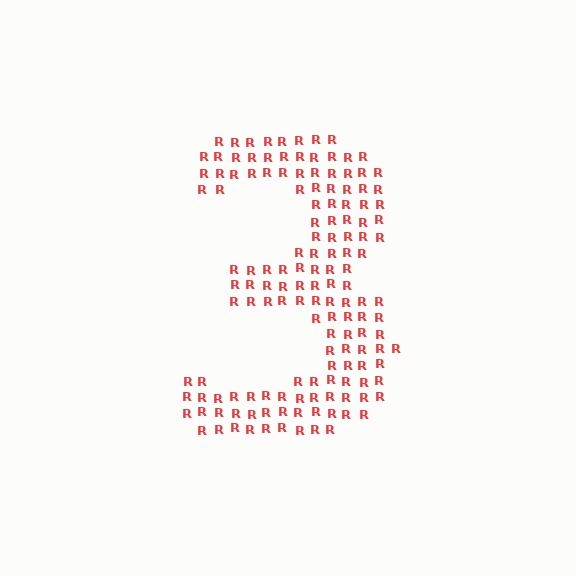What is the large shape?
The large shape is the digit 3.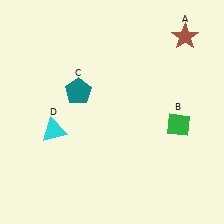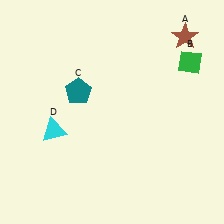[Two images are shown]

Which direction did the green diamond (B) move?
The green diamond (B) moved up.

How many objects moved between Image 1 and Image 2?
1 object moved between the two images.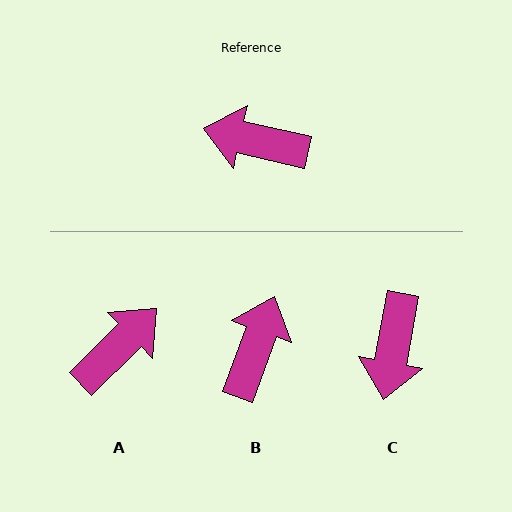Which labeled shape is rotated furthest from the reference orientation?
A, about 122 degrees away.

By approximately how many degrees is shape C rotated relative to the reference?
Approximately 93 degrees counter-clockwise.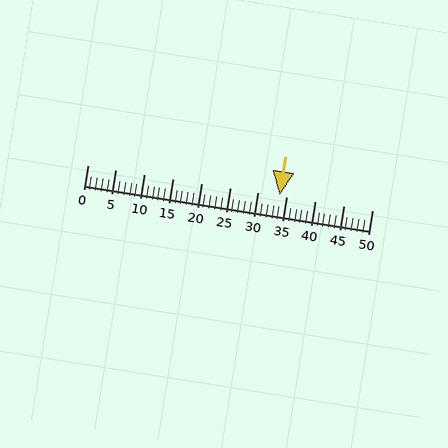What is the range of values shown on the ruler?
The ruler shows values from 0 to 50.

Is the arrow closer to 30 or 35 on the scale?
The arrow is closer to 35.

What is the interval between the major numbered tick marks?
The major tick marks are spaced 5 units apart.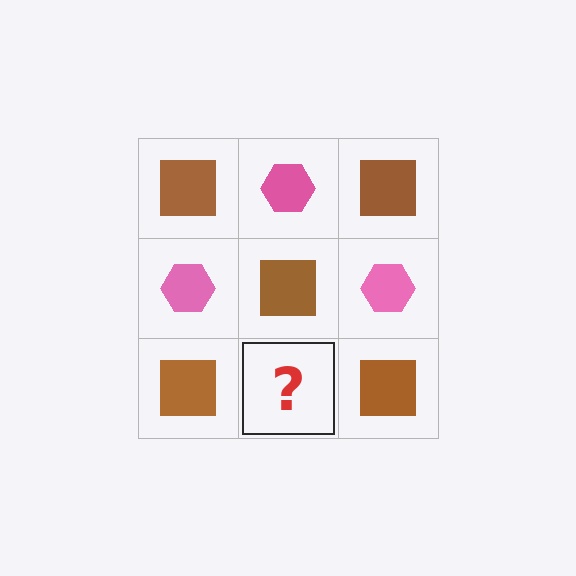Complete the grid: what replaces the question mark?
The question mark should be replaced with a pink hexagon.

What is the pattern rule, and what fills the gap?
The rule is that it alternates brown square and pink hexagon in a checkerboard pattern. The gap should be filled with a pink hexagon.